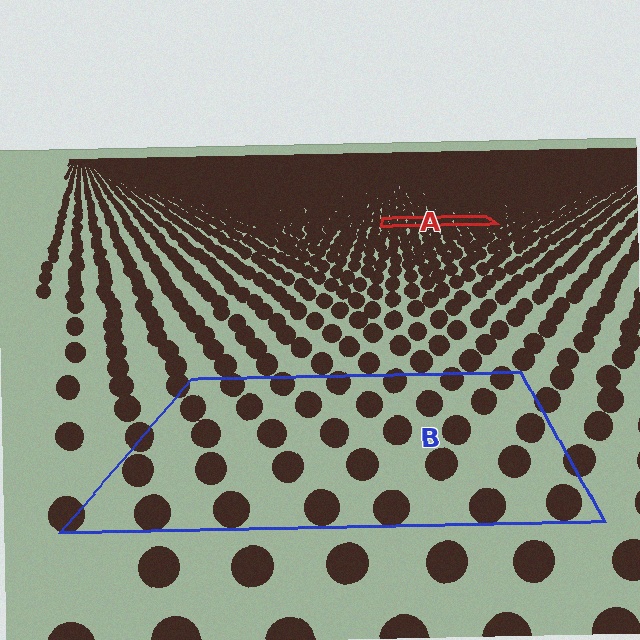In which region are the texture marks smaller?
The texture marks are smaller in region A, because it is farther away.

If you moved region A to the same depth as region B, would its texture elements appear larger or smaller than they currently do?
They would appear larger. At a closer depth, the same texture elements are projected at a bigger on-screen size.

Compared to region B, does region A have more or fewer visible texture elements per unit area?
Region A has more texture elements per unit area — they are packed more densely because it is farther away.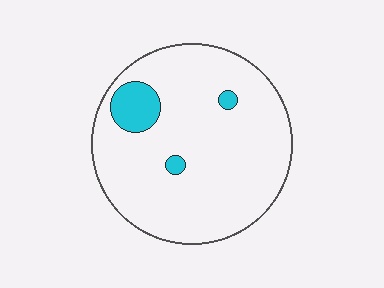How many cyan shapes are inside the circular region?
3.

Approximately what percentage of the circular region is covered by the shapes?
Approximately 10%.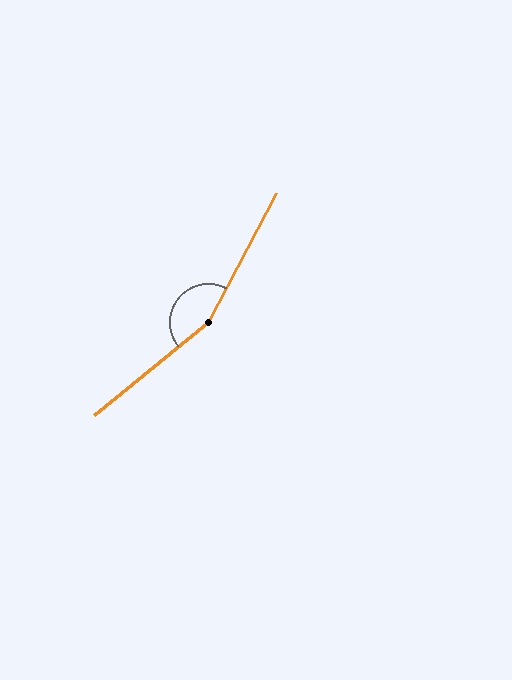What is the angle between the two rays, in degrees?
Approximately 157 degrees.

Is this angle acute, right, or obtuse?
It is obtuse.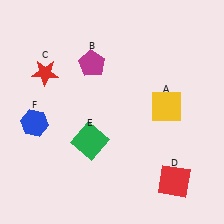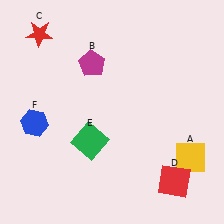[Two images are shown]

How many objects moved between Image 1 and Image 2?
2 objects moved between the two images.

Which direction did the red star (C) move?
The red star (C) moved up.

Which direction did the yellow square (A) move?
The yellow square (A) moved down.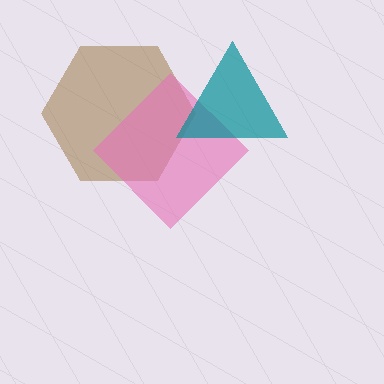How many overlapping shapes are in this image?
There are 3 overlapping shapes in the image.